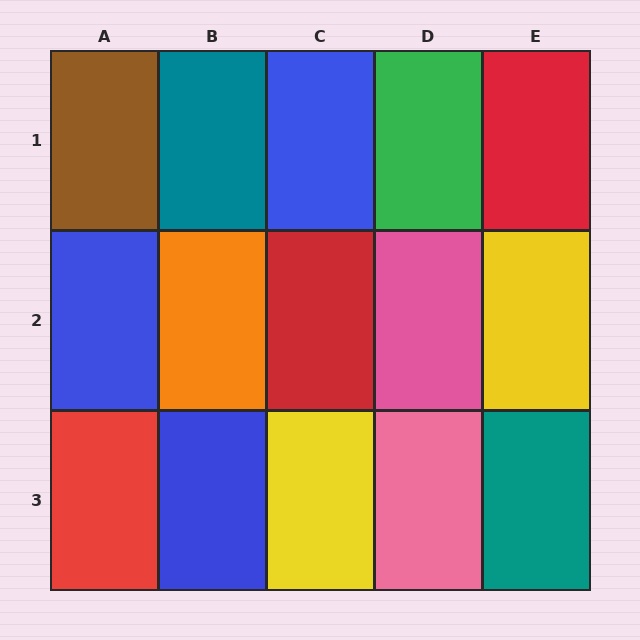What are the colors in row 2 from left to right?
Blue, orange, red, pink, yellow.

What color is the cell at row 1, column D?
Green.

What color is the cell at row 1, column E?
Red.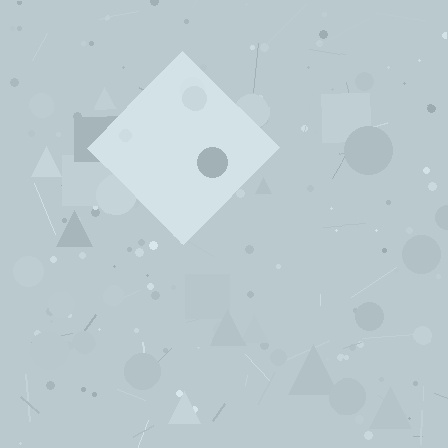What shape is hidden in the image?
A diamond is hidden in the image.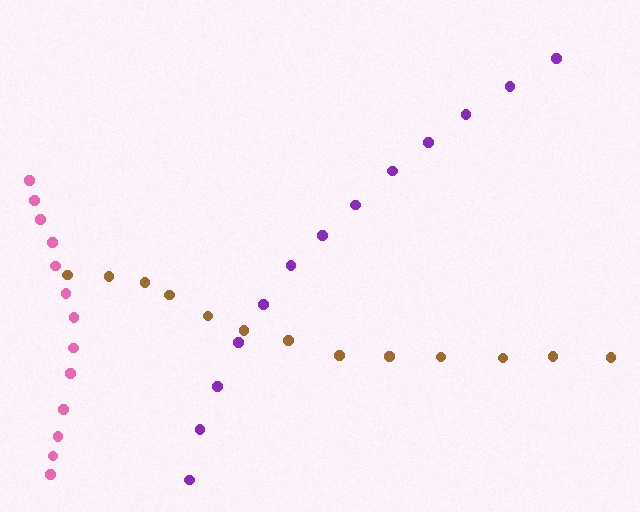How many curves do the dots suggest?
There are 3 distinct paths.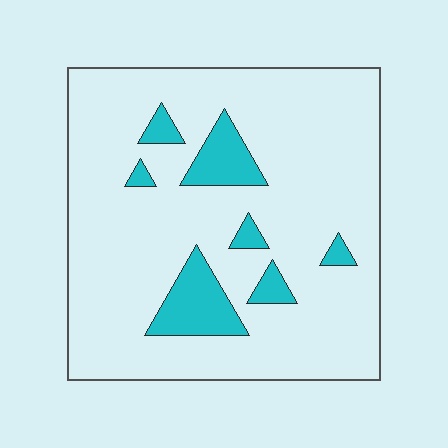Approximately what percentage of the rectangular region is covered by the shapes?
Approximately 15%.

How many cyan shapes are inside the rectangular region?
7.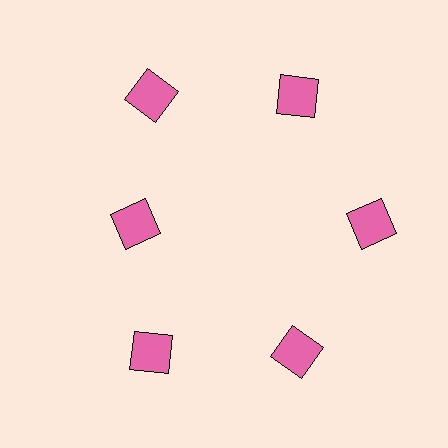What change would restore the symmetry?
The symmetry would be restored by moving it outward, back onto the ring so that all 6 squares sit at equal angles and equal distance from the center.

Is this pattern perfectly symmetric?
No. The 6 pink squares are arranged in a ring, but one element near the 9 o'clock position is pulled inward toward the center, breaking the 6-fold rotational symmetry.